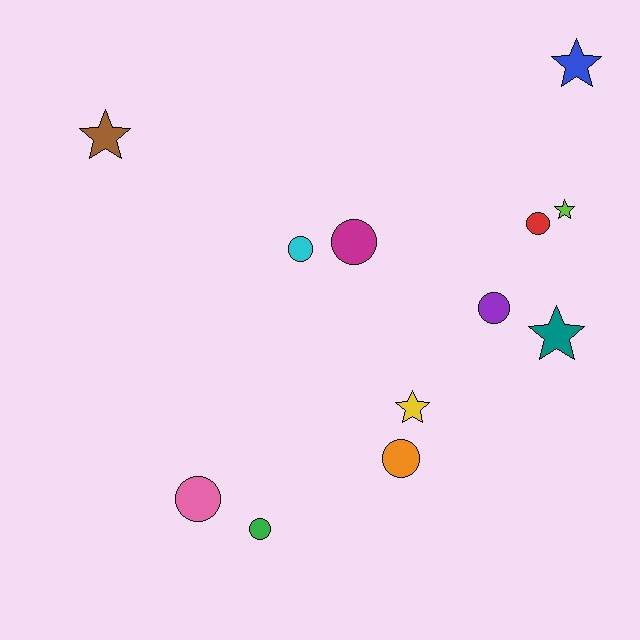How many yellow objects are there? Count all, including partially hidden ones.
There is 1 yellow object.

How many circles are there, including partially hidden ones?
There are 7 circles.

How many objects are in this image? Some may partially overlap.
There are 12 objects.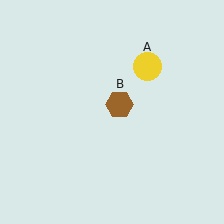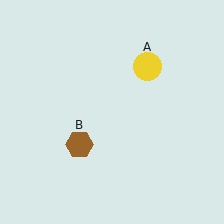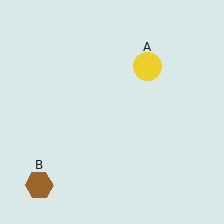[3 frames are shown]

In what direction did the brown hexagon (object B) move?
The brown hexagon (object B) moved down and to the left.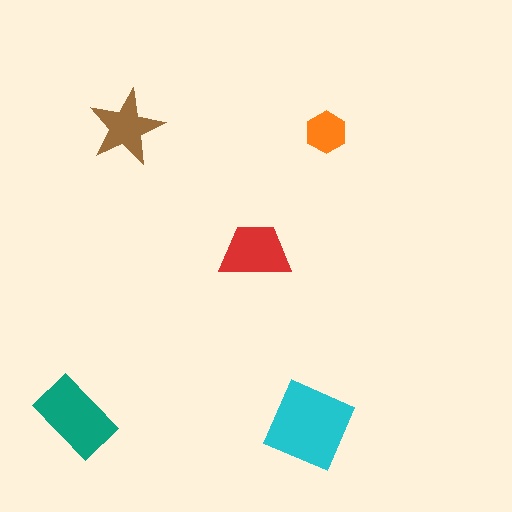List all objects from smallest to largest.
The orange hexagon, the brown star, the red trapezoid, the teal rectangle, the cyan square.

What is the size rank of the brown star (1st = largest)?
4th.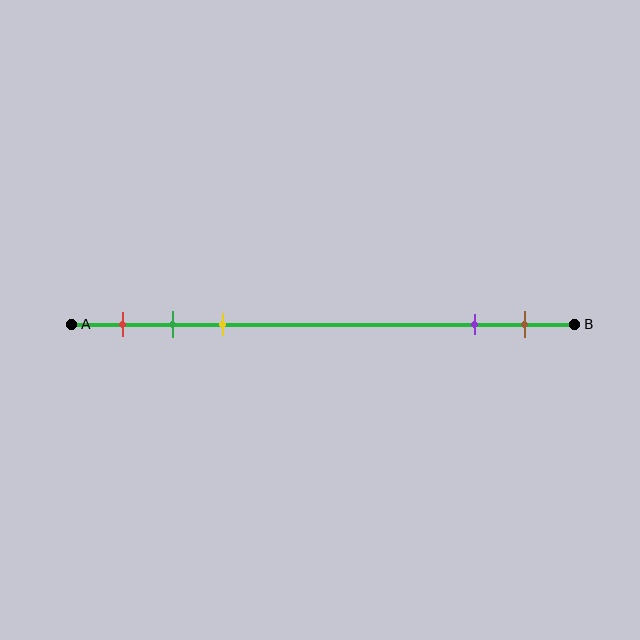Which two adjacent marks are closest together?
The green and yellow marks are the closest adjacent pair.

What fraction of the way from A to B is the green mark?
The green mark is approximately 20% (0.2) of the way from A to B.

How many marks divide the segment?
There are 5 marks dividing the segment.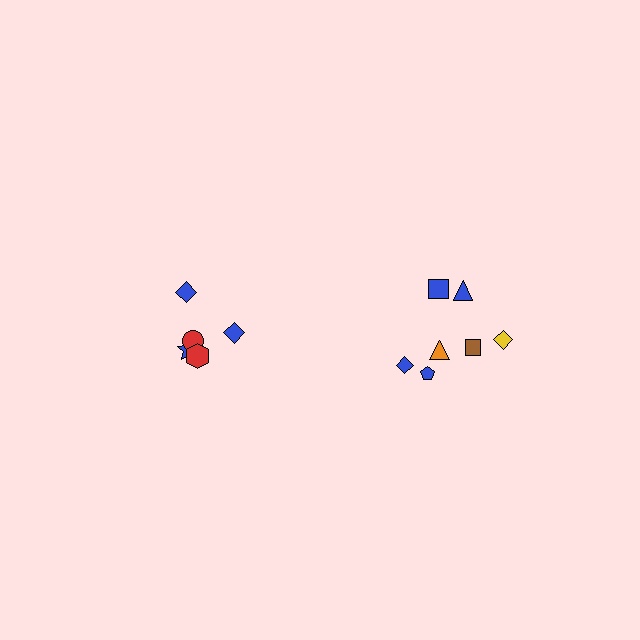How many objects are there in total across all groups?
There are 12 objects.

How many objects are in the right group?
There are 7 objects.